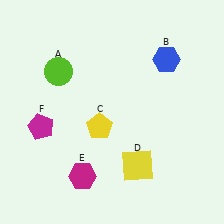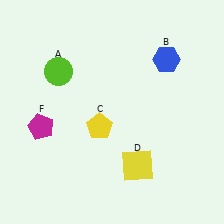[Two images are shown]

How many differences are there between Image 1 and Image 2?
There is 1 difference between the two images.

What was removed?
The magenta hexagon (E) was removed in Image 2.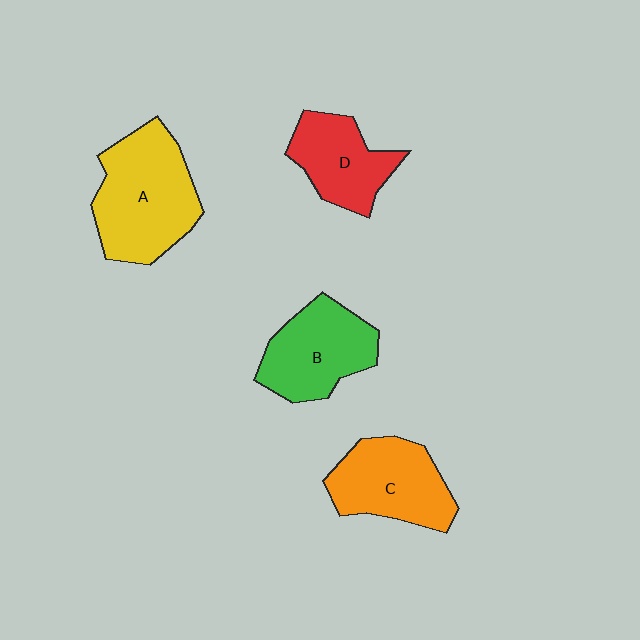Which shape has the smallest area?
Shape D (red).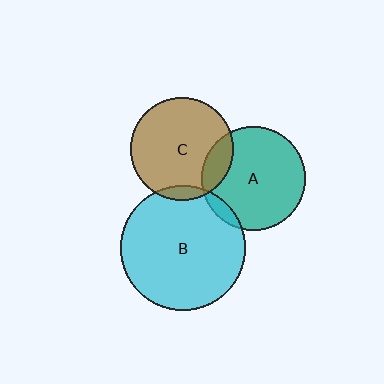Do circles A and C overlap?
Yes.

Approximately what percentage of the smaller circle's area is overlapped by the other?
Approximately 15%.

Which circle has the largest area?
Circle B (cyan).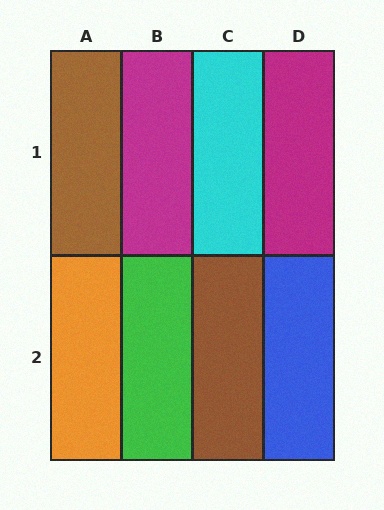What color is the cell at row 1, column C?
Cyan.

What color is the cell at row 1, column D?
Magenta.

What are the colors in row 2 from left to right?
Orange, green, brown, blue.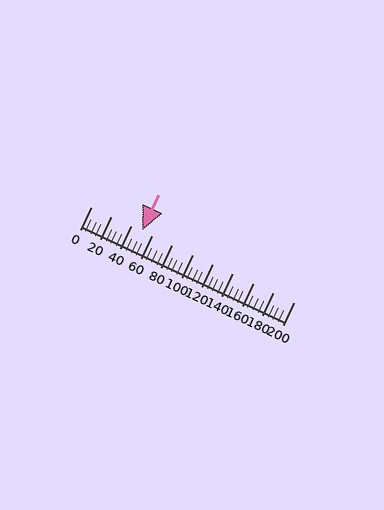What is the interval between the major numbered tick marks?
The major tick marks are spaced 20 units apart.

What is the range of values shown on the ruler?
The ruler shows values from 0 to 200.